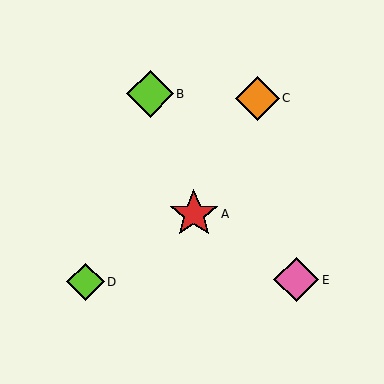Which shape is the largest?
The red star (labeled A) is the largest.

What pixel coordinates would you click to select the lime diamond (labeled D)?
Click at (86, 282) to select the lime diamond D.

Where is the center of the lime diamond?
The center of the lime diamond is at (150, 94).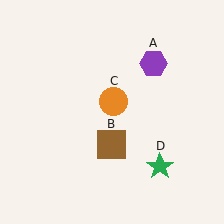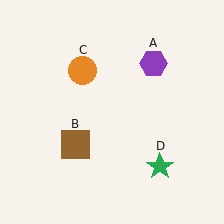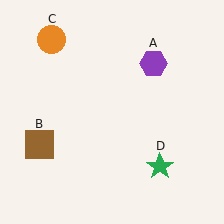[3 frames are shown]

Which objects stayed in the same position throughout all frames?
Purple hexagon (object A) and green star (object D) remained stationary.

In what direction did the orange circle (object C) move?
The orange circle (object C) moved up and to the left.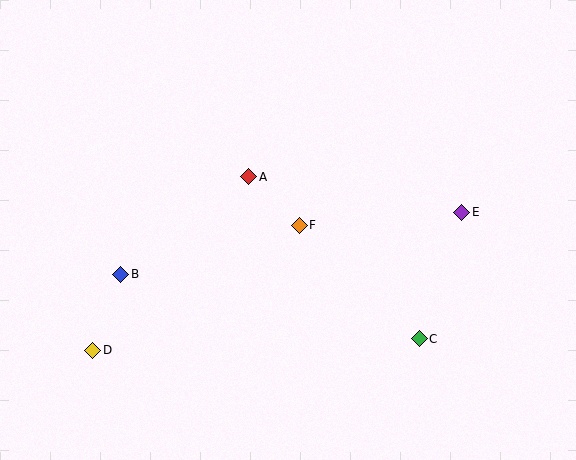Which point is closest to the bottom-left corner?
Point D is closest to the bottom-left corner.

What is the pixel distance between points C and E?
The distance between C and E is 134 pixels.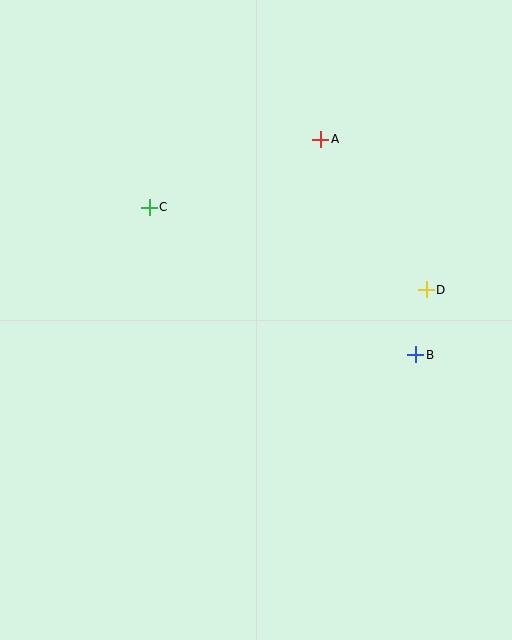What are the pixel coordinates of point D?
Point D is at (426, 290).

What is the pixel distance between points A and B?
The distance between A and B is 235 pixels.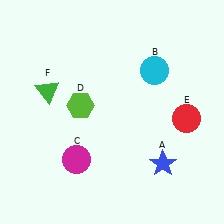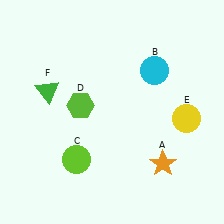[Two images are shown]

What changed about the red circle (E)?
In Image 1, E is red. In Image 2, it changed to yellow.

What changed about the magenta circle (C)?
In Image 1, C is magenta. In Image 2, it changed to lime.